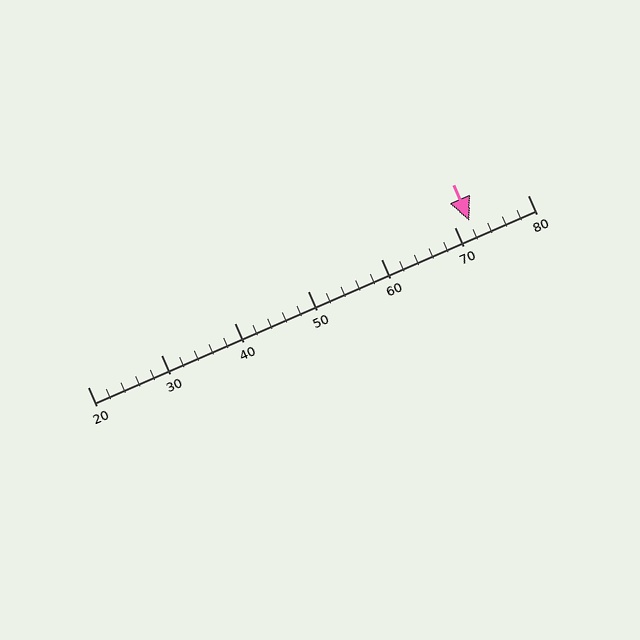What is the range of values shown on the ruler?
The ruler shows values from 20 to 80.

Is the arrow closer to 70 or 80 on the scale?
The arrow is closer to 70.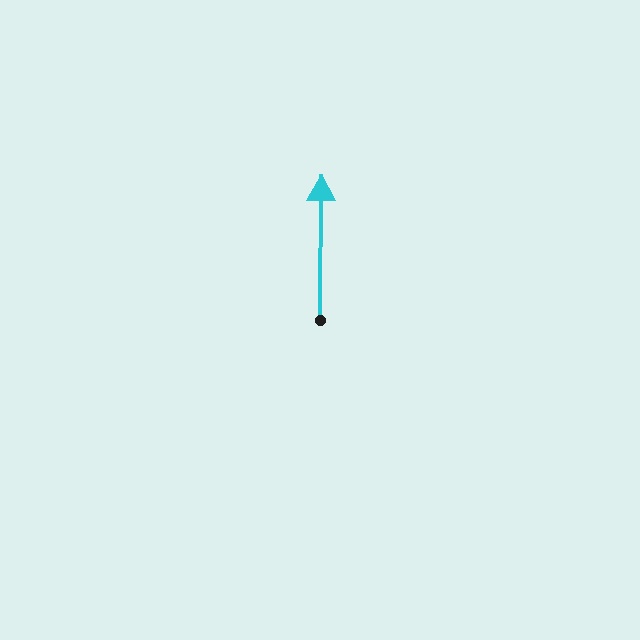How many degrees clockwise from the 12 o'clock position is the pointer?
Approximately 1 degrees.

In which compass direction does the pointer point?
North.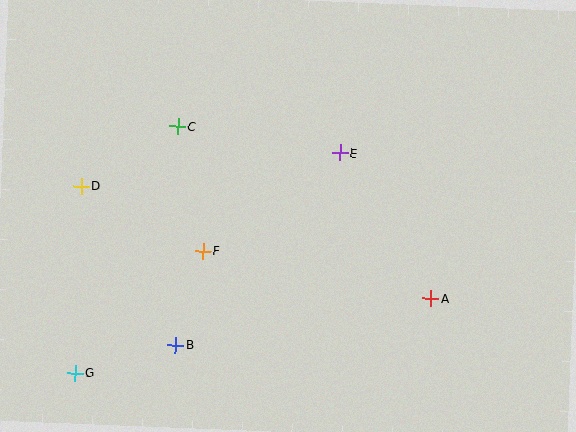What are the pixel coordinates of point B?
Point B is at (175, 345).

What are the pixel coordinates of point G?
Point G is at (75, 373).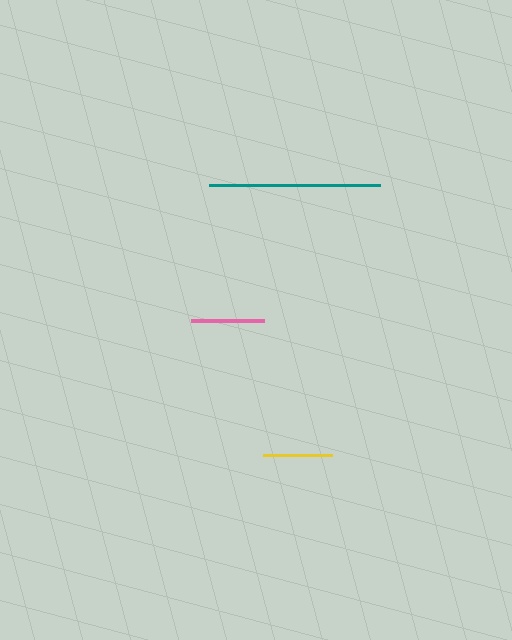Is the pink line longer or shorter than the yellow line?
The pink line is longer than the yellow line.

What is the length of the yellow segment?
The yellow segment is approximately 69 pixels long.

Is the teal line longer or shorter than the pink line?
The teal line is longer than the pink line.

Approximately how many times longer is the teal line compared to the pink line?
The teal line is approximately 2.3 times the length of the pink line.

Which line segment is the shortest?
The yellow line is the shortest at approximately 69 pixels.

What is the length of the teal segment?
The teal segment is approximately 171 pixels long.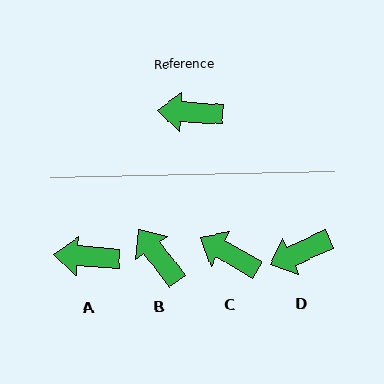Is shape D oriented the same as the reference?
No, it is off by about 27 degrees.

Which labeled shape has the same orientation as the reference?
A.